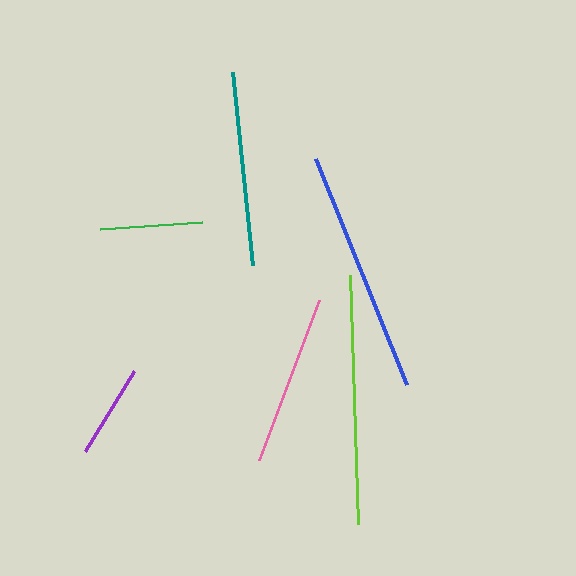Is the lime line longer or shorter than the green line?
The lime line is longer than the green line.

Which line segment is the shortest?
The purple line is the shortest at approximately 94 pixels.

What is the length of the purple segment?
The purple segment is approximately 94 pixels long.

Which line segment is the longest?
The lime line is the longest at approximately 249 pixels.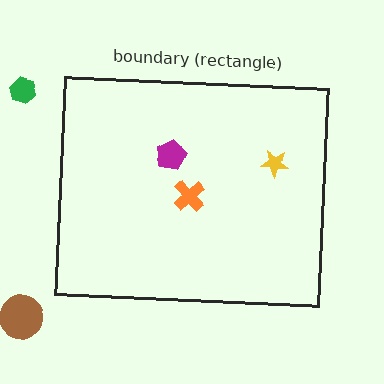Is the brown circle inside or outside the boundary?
Outside.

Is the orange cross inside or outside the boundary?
Inside.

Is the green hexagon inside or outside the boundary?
Outside.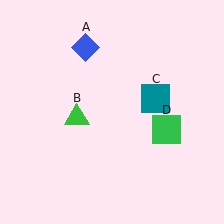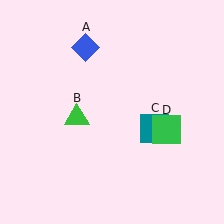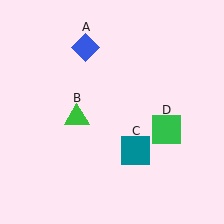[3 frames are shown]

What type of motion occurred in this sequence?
The teal square (object C) rotated clockwise around the center of the scene.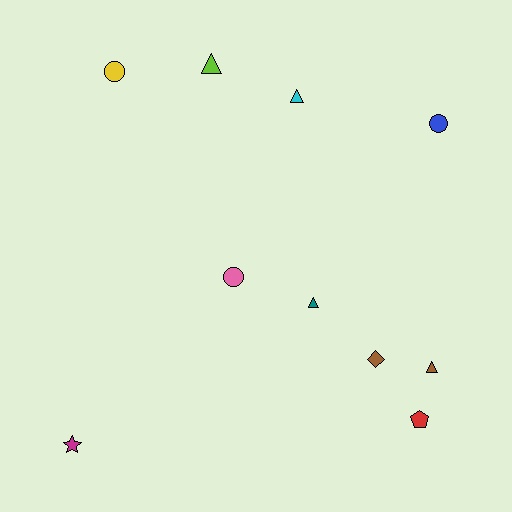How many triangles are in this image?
There are 4 triangles.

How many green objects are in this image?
There are no green objects.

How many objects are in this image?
There are 10 objects.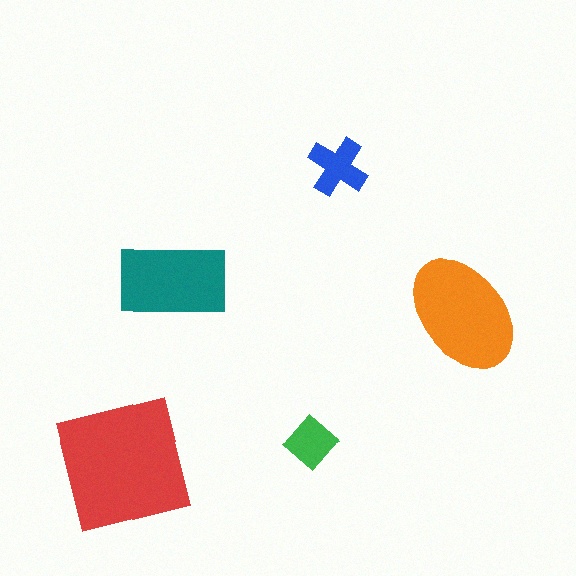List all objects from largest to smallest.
The red square, the orange ellipse, the teal rectangle, the blue cross, the green diamond.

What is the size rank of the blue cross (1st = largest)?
4th.